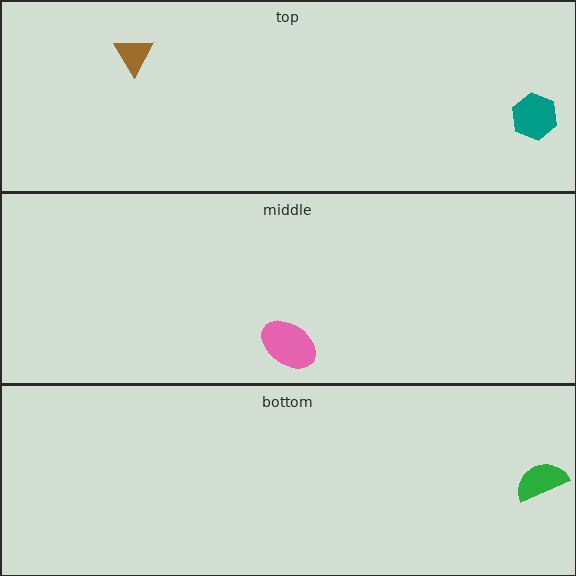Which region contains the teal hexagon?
The top region.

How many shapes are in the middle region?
1.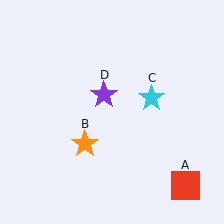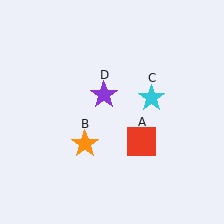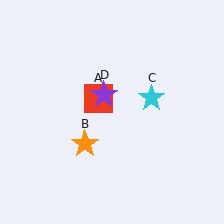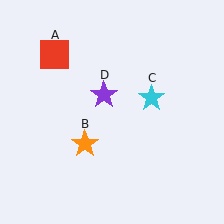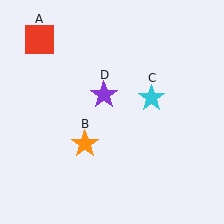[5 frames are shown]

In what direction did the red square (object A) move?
The red square (object A) moved up and to the left.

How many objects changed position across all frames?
1 object changed position: red square (object A).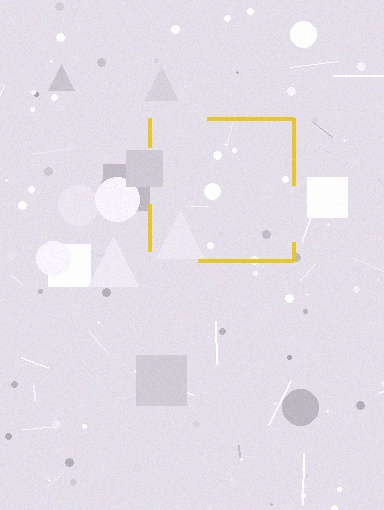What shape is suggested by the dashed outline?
The dashed outline suggests a square.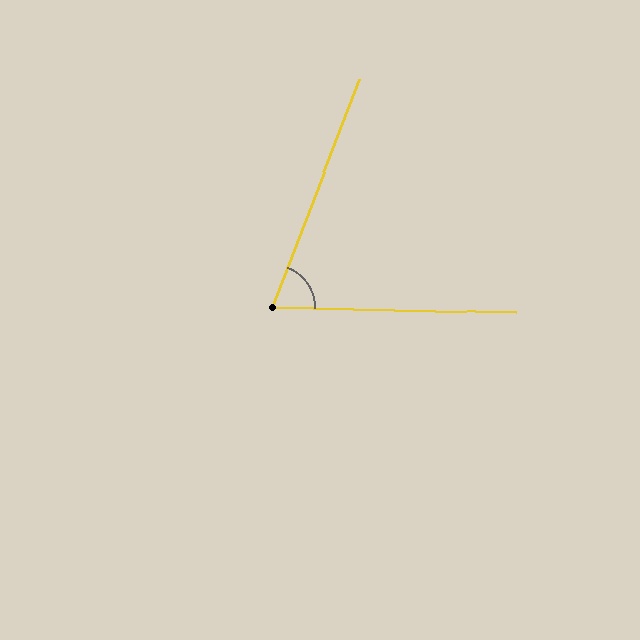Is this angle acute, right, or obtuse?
It is acute.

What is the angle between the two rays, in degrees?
Approximately 70 degrees.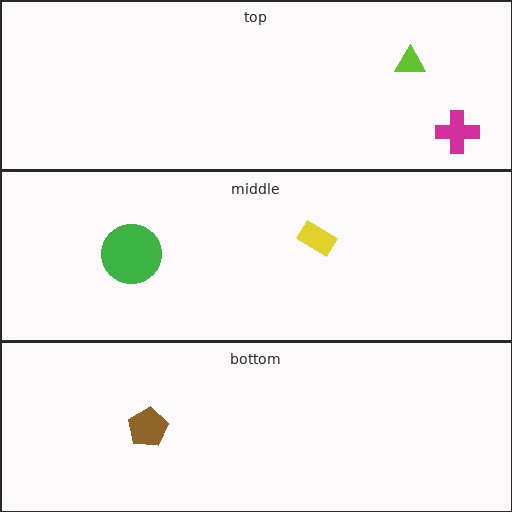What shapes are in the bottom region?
The brown pentagon.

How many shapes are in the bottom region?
1.